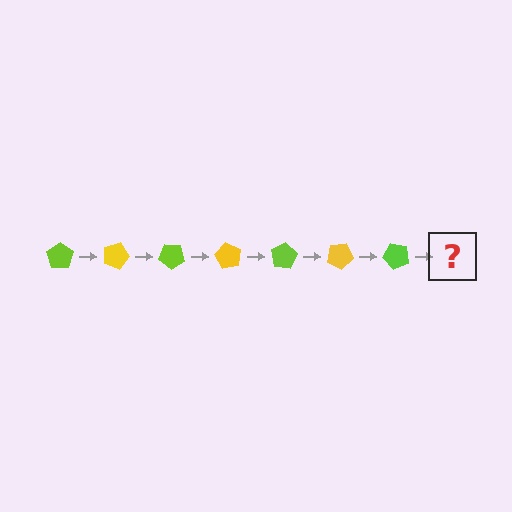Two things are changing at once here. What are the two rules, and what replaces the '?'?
The two rules are that it rotates 20 degrees each step and the color cycles through lime and yellow. The '?' should be a yellow pentagon, rotated 140 degrees from the start.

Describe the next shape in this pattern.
It should be a yellow pentagon, rotated 140 degrees from the start.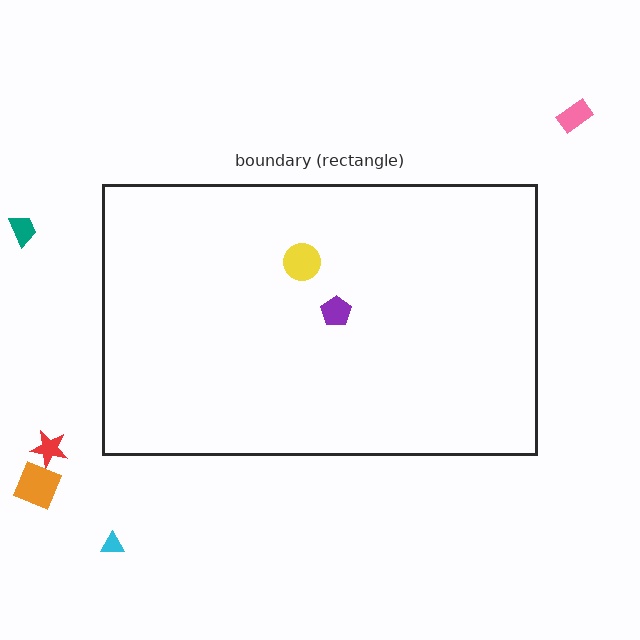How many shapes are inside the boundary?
2 inside, 5 outside.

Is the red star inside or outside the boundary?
Outside.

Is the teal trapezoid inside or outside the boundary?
Outside.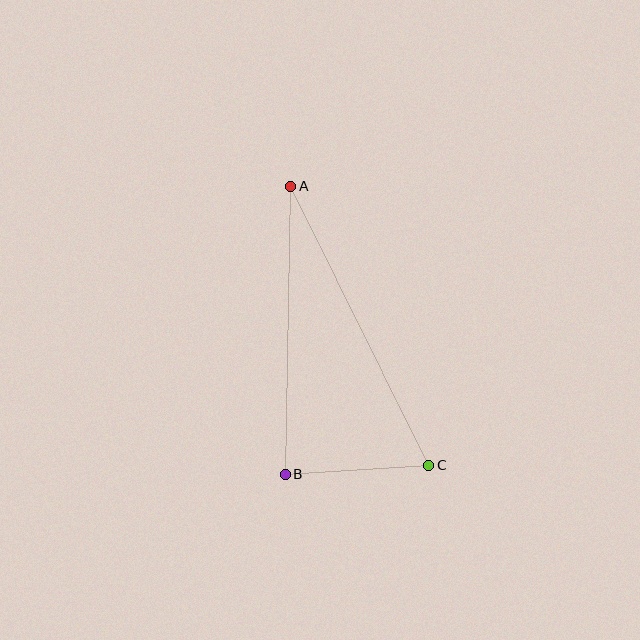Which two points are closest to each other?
Points B and C are closest to each other.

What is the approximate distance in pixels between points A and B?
The distance between A and B is approximately 288 pixels.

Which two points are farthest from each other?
Points A and C are farthest from each other.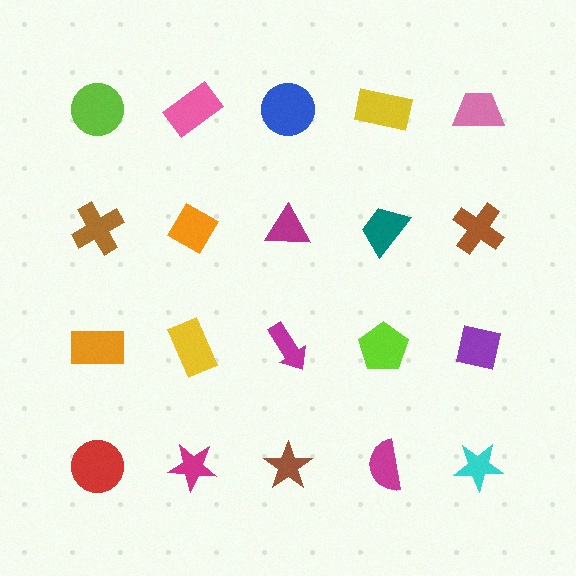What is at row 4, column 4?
A magenta semicircle.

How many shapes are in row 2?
5 shapes.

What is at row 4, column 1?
A red circle.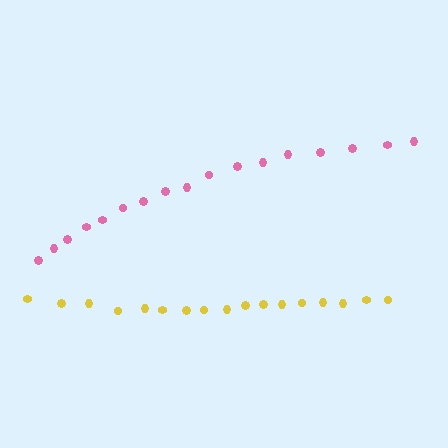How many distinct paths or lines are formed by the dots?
There are 2 distinct paths.